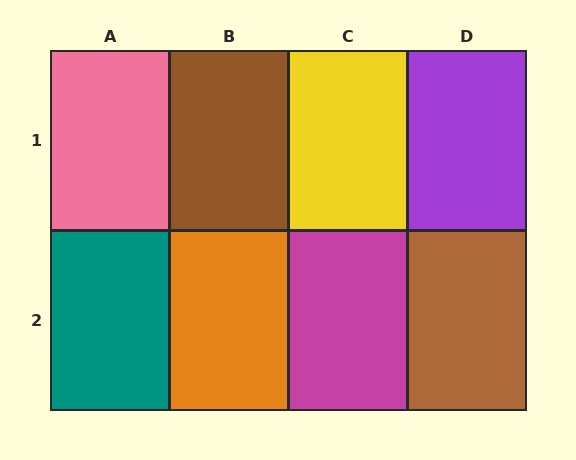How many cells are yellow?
1 cell is yellow.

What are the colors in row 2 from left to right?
Teal, orange, magenta, brown.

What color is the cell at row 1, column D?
Purple.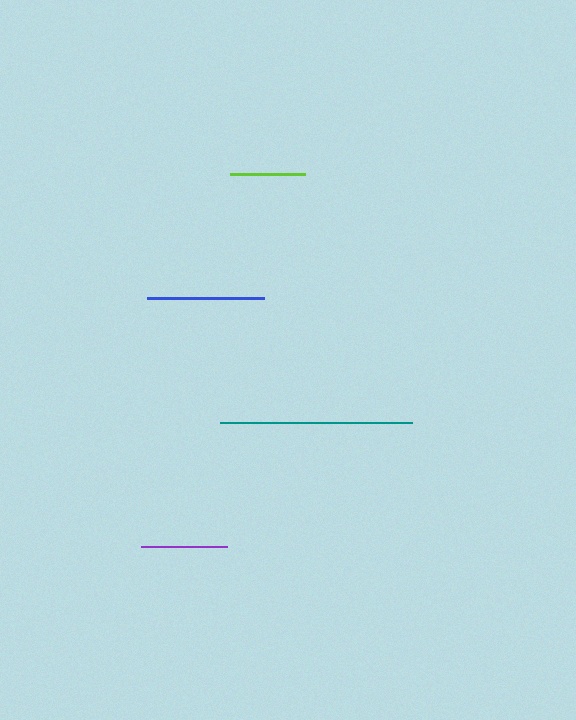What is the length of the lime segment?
The lime segment is approximately 75 pixels long.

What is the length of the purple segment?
The purple segment is approximately 86 pixels long.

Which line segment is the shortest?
The lime line is the shortest at approximately 75 pixels.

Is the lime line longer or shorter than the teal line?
The teal line is longer than the lime line.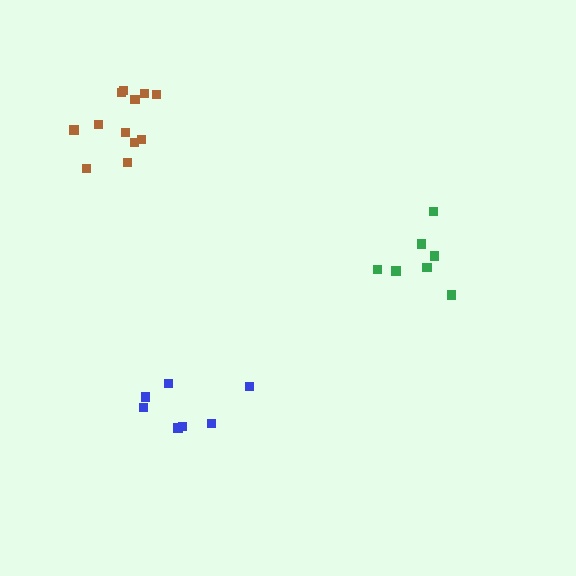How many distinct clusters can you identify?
There are 3 distinct clusters.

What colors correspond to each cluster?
The clusters are colored: blue, green, brown.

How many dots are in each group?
Group 1: 7 dots, Group 2: 7 dots, Group 3: 12 dots (26 total).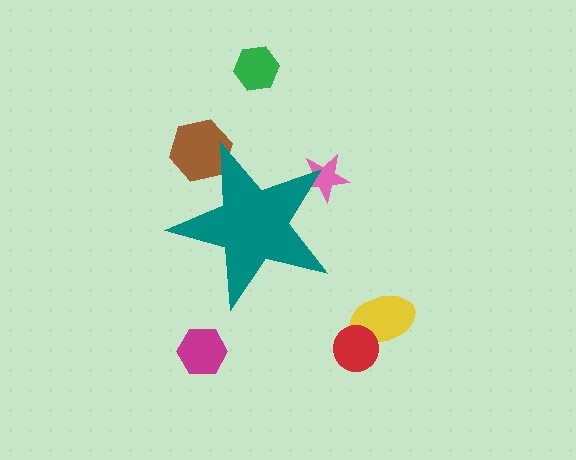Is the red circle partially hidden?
No, the red circle is fully visible.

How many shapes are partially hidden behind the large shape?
2 shapes are partially hidden.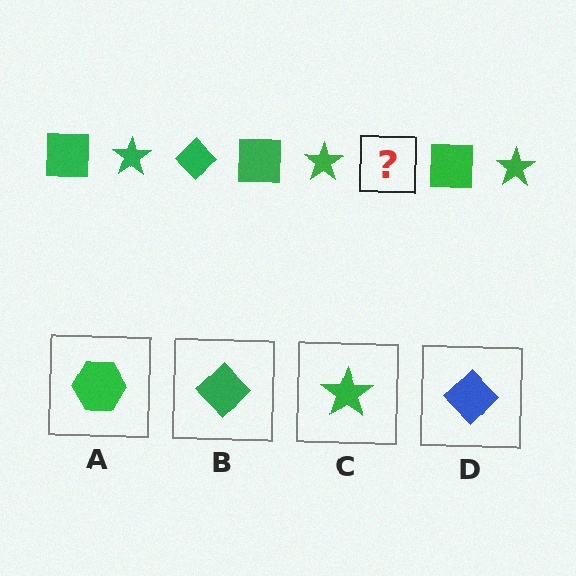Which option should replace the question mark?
Option B.